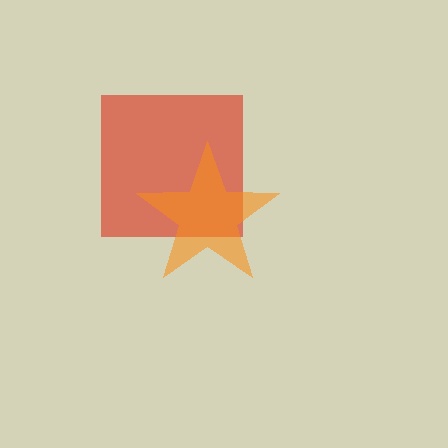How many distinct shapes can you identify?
There are 2 distinct shapes: a red square, an orange star.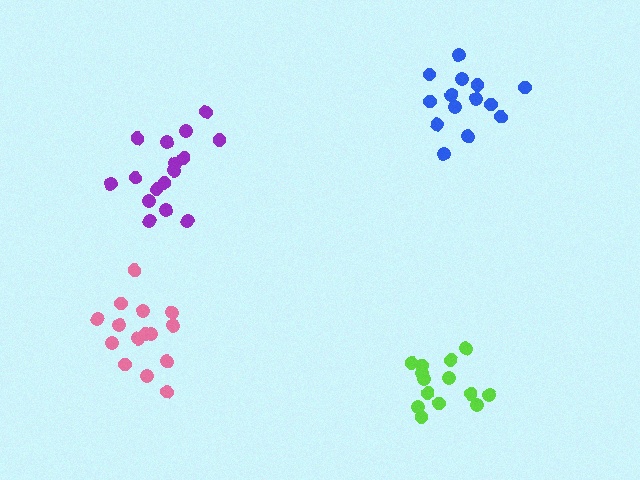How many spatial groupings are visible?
There are 4 spatial groupings.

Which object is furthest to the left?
The pink cluster is leftmost.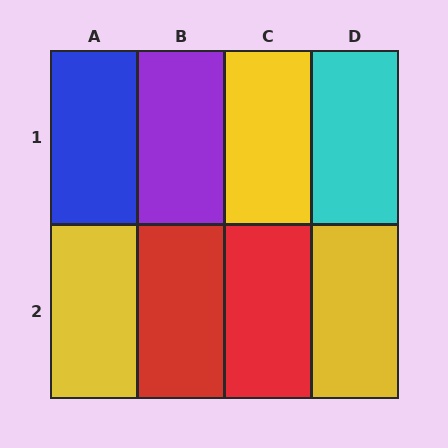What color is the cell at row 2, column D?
Yellow.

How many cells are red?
2 cells are red.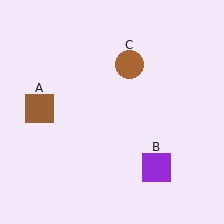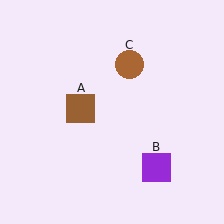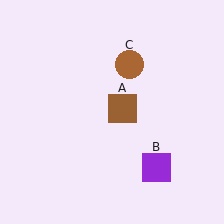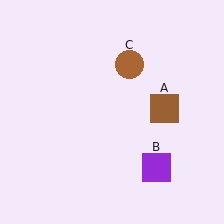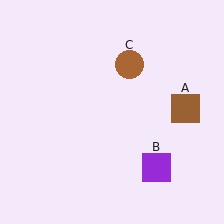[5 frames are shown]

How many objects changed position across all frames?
1 object changed position: brown square (object A).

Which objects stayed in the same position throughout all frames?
Purple square (object B) and brown circle (object C) remained stationary.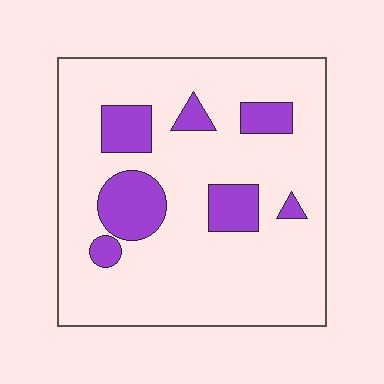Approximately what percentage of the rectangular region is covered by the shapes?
Approximately 20%.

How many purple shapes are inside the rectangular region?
7.